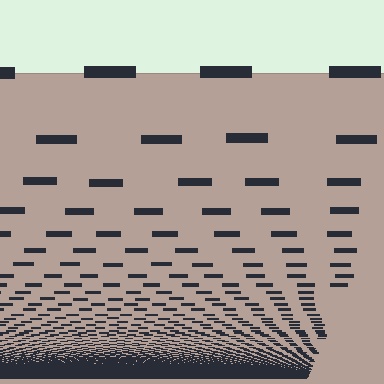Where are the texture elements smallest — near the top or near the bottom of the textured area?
Near the bottom.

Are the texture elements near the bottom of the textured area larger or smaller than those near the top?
Smaller. The gradient is inverted — elements near the bottom are smaller and denser.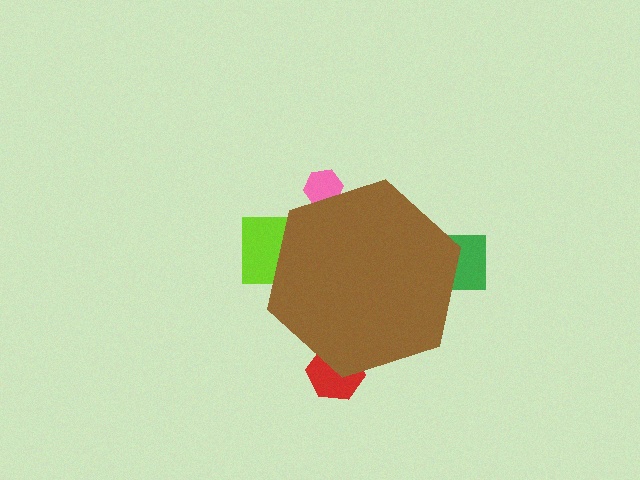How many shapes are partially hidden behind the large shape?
4 shapes are partially hidden.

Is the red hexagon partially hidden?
Yes, the red hexagon is partially hidden behind the brown hexagon.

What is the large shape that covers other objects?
A brown hexagon.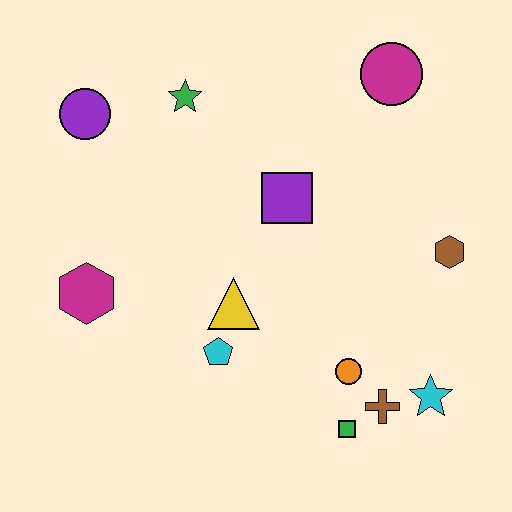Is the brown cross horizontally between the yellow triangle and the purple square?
No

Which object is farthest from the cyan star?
The purple circle is farthest from the cyan star.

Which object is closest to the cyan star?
The brown cross is closest to the cyan star.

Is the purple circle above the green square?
Yes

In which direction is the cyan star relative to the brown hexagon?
The cyan star is below the brown hexagon.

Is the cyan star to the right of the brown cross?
Yes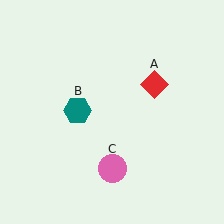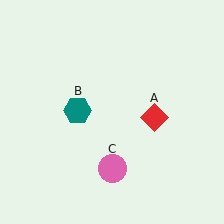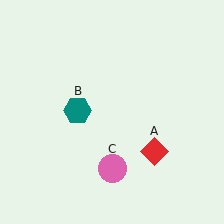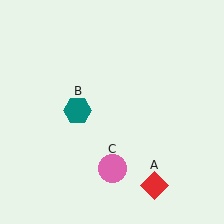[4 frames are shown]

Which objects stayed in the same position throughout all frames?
Teal hexagon (object B) and pink circle (object C) remained stationary.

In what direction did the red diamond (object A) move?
The red diamond (object A) moved down.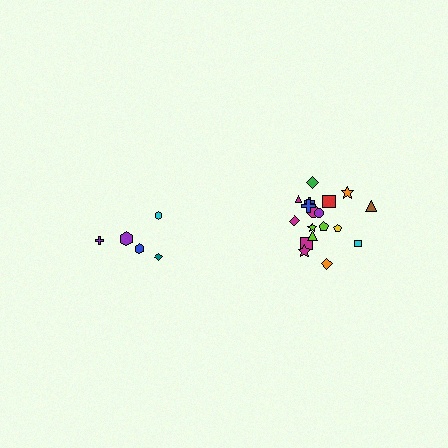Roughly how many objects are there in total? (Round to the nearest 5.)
Roughly 25 objects in total.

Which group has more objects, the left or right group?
The right group.